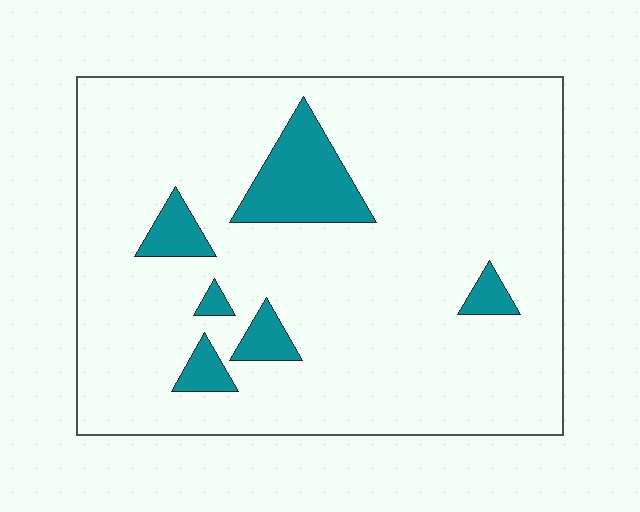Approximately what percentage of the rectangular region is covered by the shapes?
Approximately 10%.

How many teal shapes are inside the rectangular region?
6.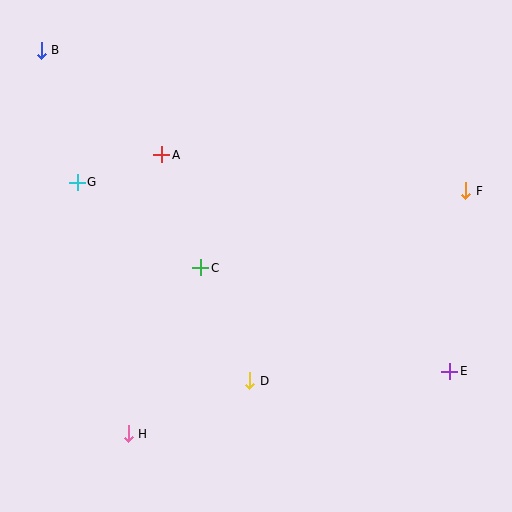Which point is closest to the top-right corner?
Point F is closest to the top-right corner.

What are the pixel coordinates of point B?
Point B is at (41, 50).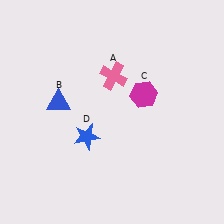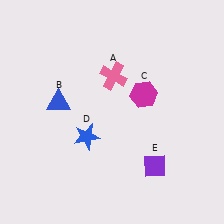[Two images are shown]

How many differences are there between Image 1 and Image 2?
There is 1 difference between the two images.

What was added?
A purple diamond (E) was added in Image 2.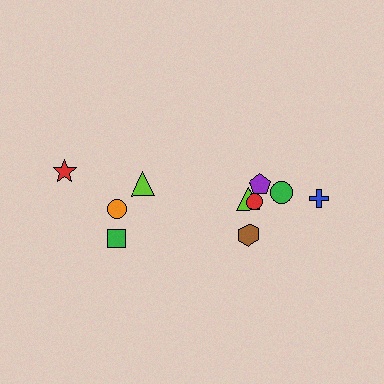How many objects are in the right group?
There are 6 objects.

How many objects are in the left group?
There are 4 objects.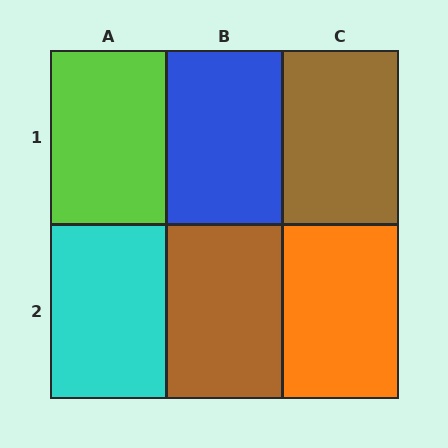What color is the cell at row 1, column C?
Brown.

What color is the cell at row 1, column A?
Lime.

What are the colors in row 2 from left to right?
Cyan, brown, orange.